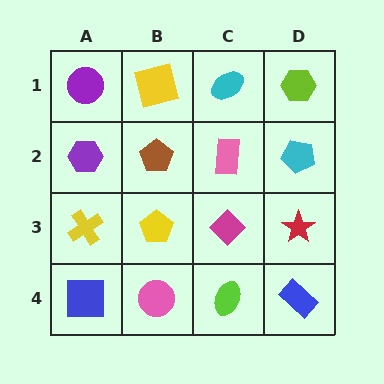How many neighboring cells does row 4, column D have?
2.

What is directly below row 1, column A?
A purple hexagon.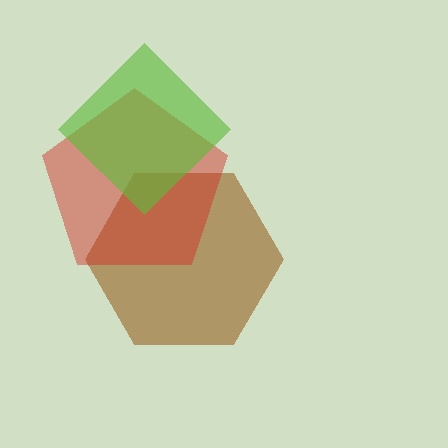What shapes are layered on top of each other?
The layered shapes are: a brown hexagon, a red pentagon, a lime diamond.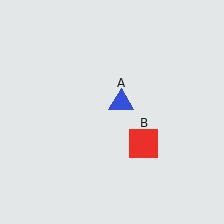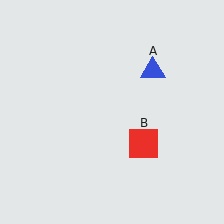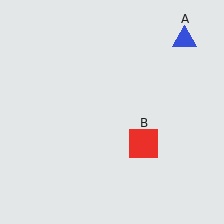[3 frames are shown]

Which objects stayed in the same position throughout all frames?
Red square (object B) remained stationary.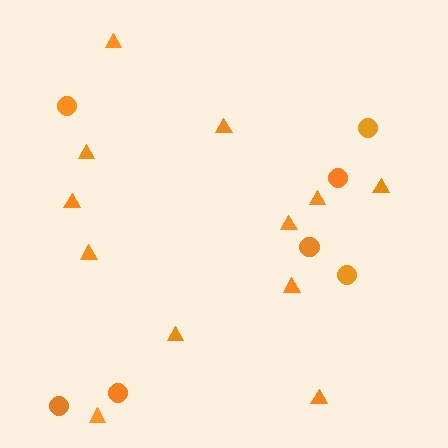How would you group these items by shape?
There are 2 groups: one group of triangles (12) and one group of circles (7).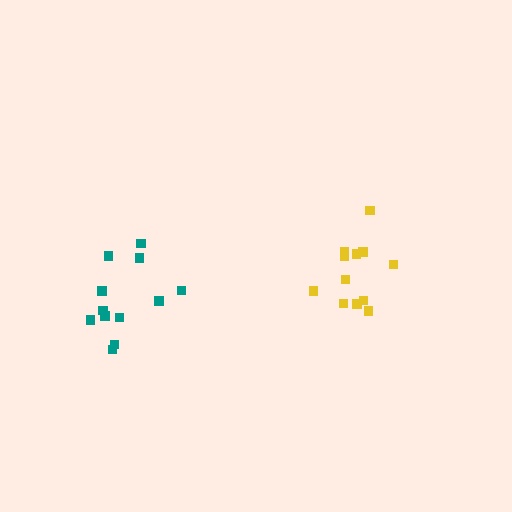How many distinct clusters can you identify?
There are 2 distinct clusters.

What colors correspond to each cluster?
The clusters are colored: teal, yellow.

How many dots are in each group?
Group 1: 12 dots, Group 2: 12 dots (24 total).